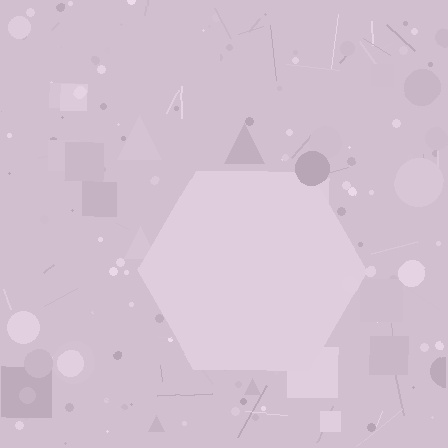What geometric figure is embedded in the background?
A hexagon is embedded in the background.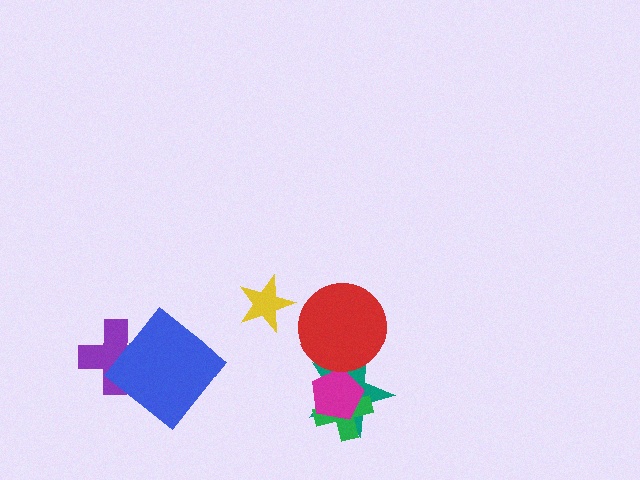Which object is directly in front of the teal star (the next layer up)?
The green cross is directly in front of the teal star.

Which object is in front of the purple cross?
The blue diamond is in front of the purple cross.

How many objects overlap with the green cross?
2 objects overlap with the green cross.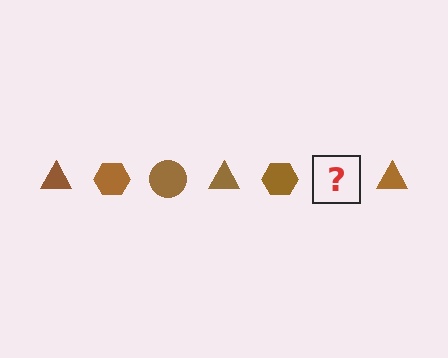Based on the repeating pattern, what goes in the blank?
The blank should be a brown circle.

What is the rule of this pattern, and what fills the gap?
The rule is that the pattern cycles through triangle, hexagon, circle shapes in brown. The gap should be filled with a brown circle.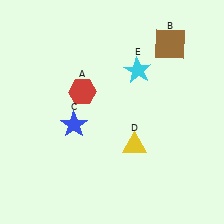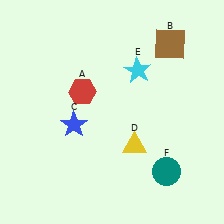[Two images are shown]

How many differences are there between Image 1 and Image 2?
There is 1 difference between the two images.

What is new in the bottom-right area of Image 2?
A teal circle (F) was added in the bottom-right area of Image 2.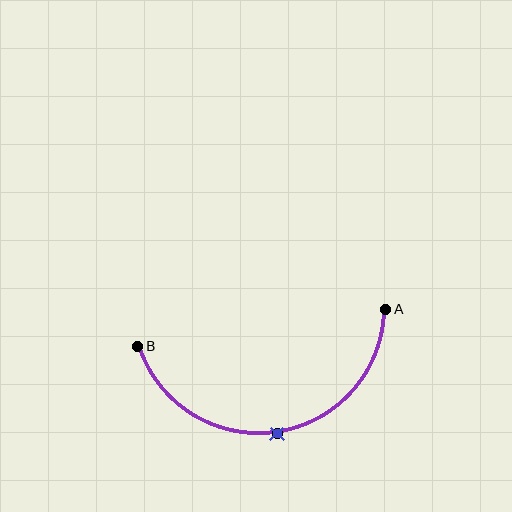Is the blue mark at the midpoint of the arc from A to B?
Yes. The blue mark lies on the arc at equal arc-length from both A and B — it is the arc midpoint.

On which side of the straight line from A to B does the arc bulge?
The arc bulges below the straight line connecting A and B.